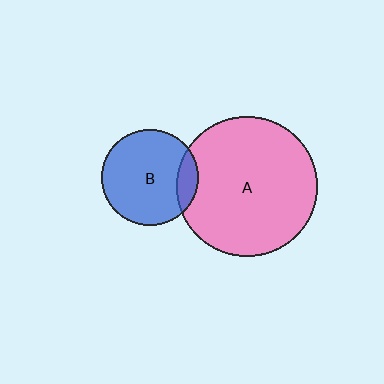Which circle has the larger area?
Circle A (pink).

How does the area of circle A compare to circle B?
Approximately 2.1 times.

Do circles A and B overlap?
Yes.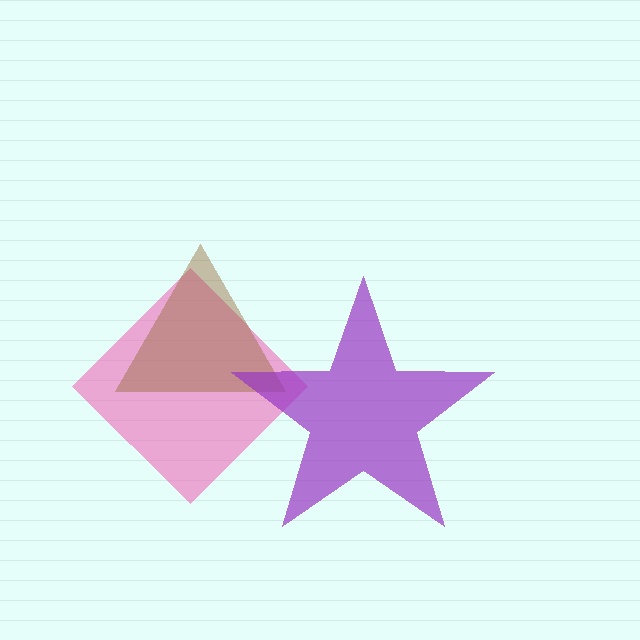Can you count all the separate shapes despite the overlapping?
Yes, there are 3 separate shapes.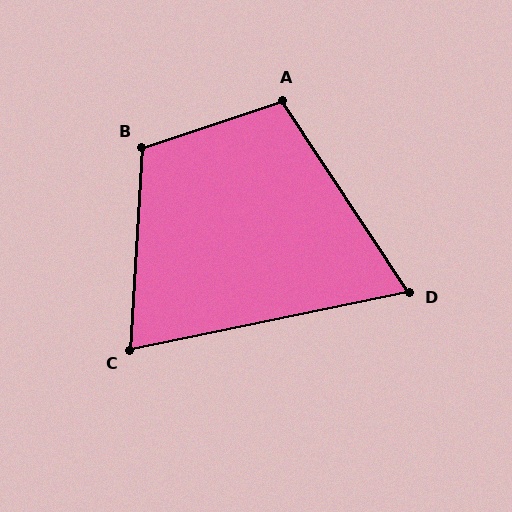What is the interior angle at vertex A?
Approximately 105 degrees (obtuse).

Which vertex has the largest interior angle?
B, at approximately 112 degrees.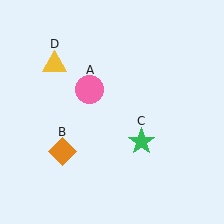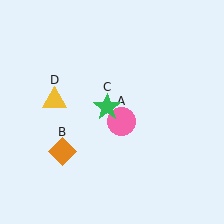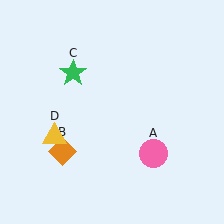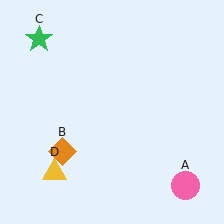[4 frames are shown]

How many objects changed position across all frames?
3 objects changed position: pink circle (object A), green star (object C), yellow triangle (object D).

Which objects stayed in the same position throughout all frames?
Orange diamond (object B) remained stationary.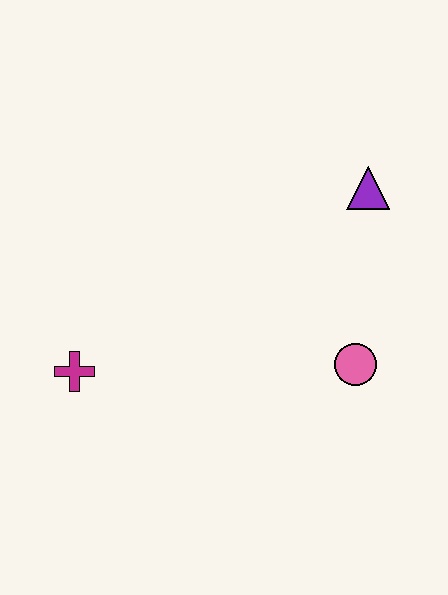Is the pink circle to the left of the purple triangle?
Yes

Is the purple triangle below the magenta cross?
No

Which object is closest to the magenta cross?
The pink circle is closest to the magenta cross.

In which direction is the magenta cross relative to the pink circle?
The magenta cross is to the left of the pink circle.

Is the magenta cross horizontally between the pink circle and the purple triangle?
No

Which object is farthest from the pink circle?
The magenta cross is farthest from the pink circle.